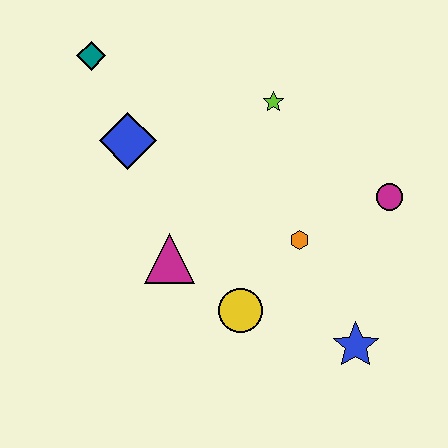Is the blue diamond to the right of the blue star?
No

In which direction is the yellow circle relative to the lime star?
The yellow circle is below the lime star.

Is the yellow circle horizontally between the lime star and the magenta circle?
No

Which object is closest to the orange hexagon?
The yellow circle is closest to the orange hexagon.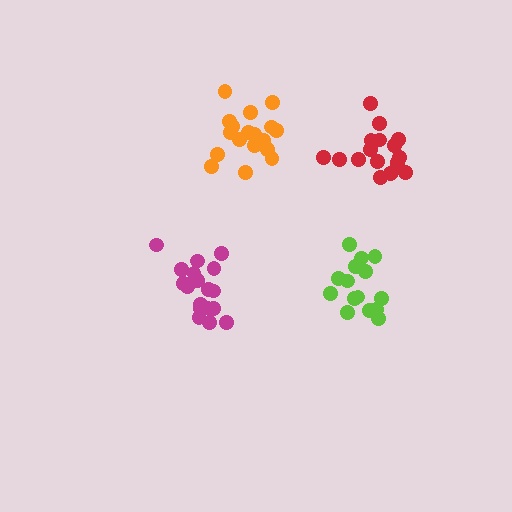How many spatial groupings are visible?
There are 4 spatial groupings.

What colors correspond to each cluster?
The clusters are colored: orange, red, magenta, lime.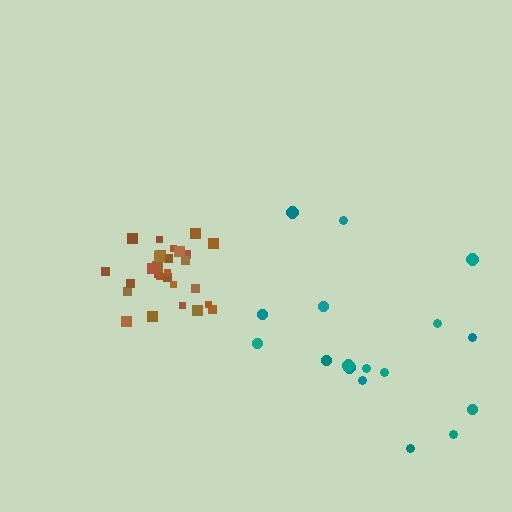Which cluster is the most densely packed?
Brown.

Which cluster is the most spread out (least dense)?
Teal.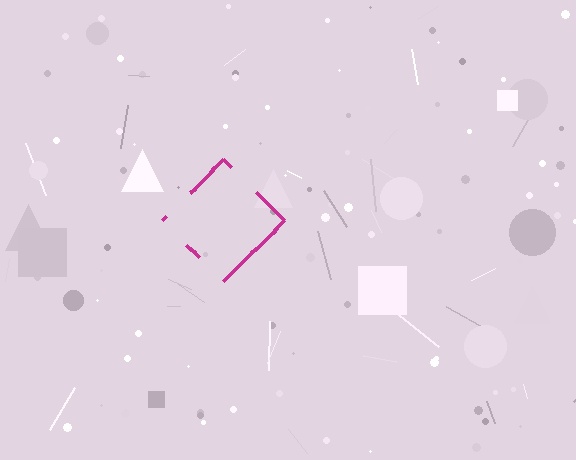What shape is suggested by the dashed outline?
The dashed outline suggests a diamond.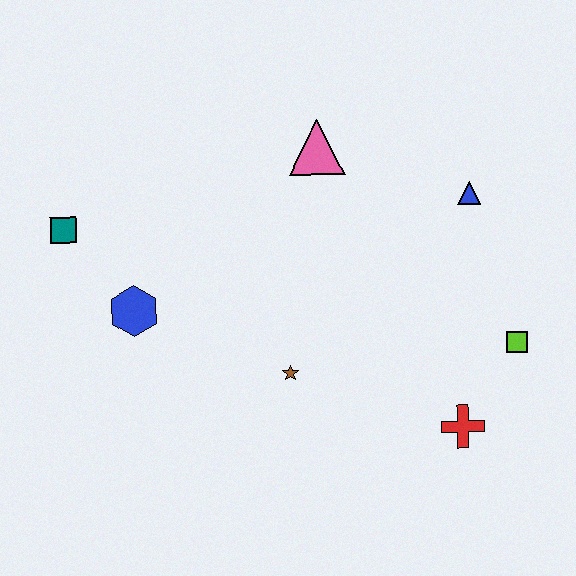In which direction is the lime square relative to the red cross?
The lime square is above the red cross.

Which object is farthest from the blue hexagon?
The lime square is farthest from the blue hexagon.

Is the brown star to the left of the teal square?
No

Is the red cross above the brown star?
No